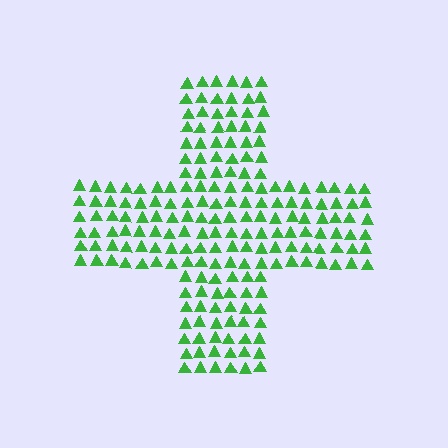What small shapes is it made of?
It is made of small triangles.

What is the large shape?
The large shape is a cross.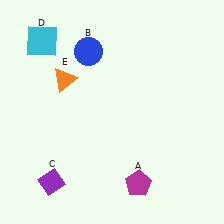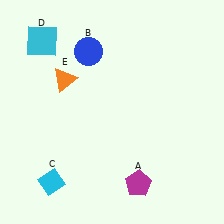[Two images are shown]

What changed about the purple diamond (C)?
In Image 1, C is purple. In Image 2, it changed to cyan.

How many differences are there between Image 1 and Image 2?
There is 1 difference between the two images.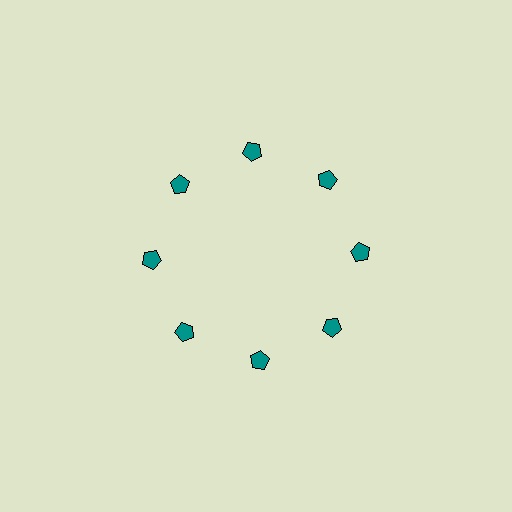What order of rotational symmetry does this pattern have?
This pattern has 8-fold rotational symmetry.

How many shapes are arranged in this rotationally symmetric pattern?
There are 8 shapes, arranged in 8 groups of 1.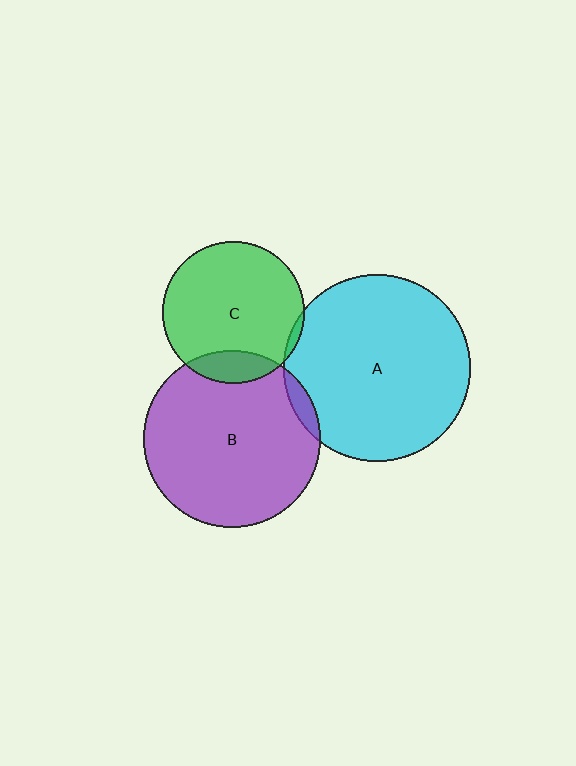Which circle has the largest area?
Circle A (cyan).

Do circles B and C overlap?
Yes.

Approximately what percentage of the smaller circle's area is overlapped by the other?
Approximately 15%.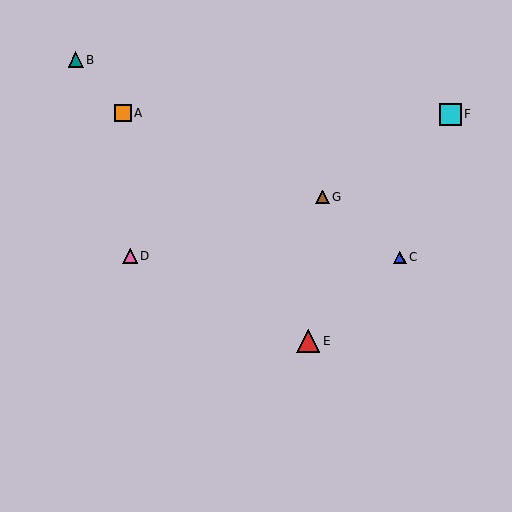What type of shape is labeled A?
Shape A is an orange square.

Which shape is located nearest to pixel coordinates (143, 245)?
The pink triangle (labeled D) at (130, 256) is nearest to that location.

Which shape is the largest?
The red triangle (labeled E) is the largest.